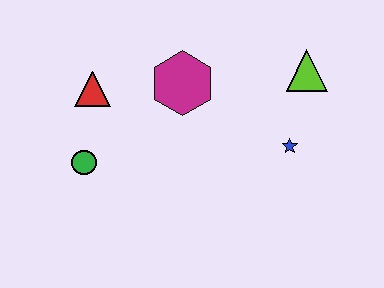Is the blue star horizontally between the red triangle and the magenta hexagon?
No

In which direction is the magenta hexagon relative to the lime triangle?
The magenta hexagon is to the left of the lime triangle.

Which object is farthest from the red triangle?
The lime triangle is farthest from the red triangle.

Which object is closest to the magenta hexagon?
The red triangle is closest to the magenta hexagon.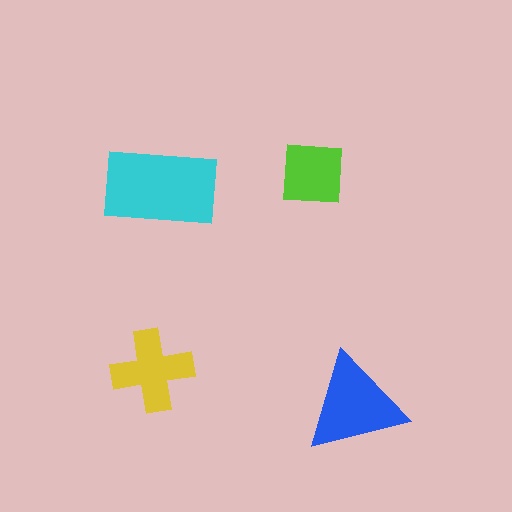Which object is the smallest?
The lime square.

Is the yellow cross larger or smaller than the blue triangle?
Smaller.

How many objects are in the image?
There are 4 objects in the image.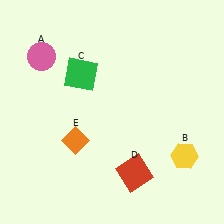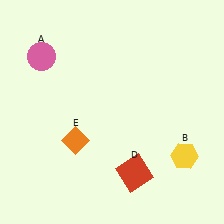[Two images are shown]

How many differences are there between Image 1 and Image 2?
There is 1 difference between the two images.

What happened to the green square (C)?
The green square (C) was removed in Image 2. It was in the top-left area of Image 1.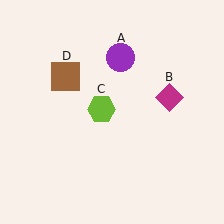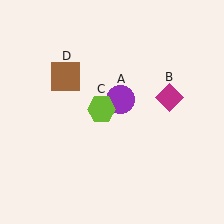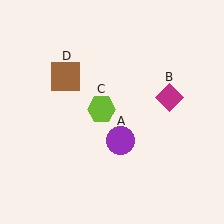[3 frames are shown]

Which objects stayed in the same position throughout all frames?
Magenta diamond (object B) and lime hexagon (object C) and brown square (object D) remained stationary.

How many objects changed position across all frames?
1 object changed position: purple circle (object A).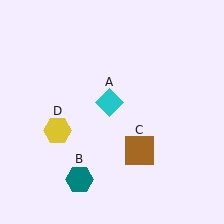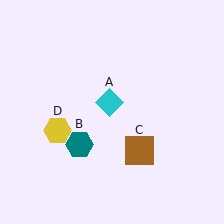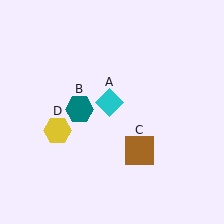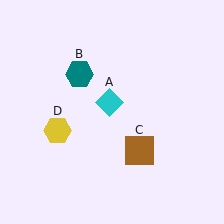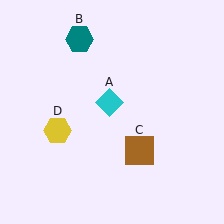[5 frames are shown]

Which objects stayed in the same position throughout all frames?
Cyan diamond (object A) and brown square (object C) and yellow hexagon (object D) remained stationary.